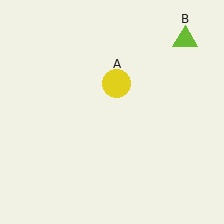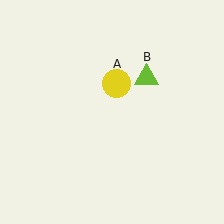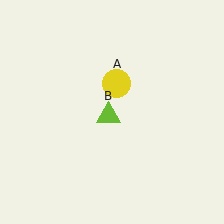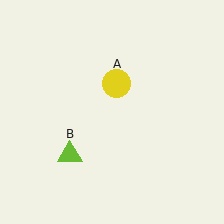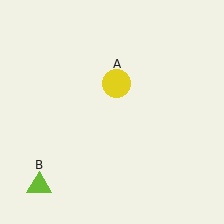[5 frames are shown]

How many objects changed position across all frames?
1 object changed position: lime triangle (object B).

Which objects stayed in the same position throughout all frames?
Yellow circle (object A) remained stationary.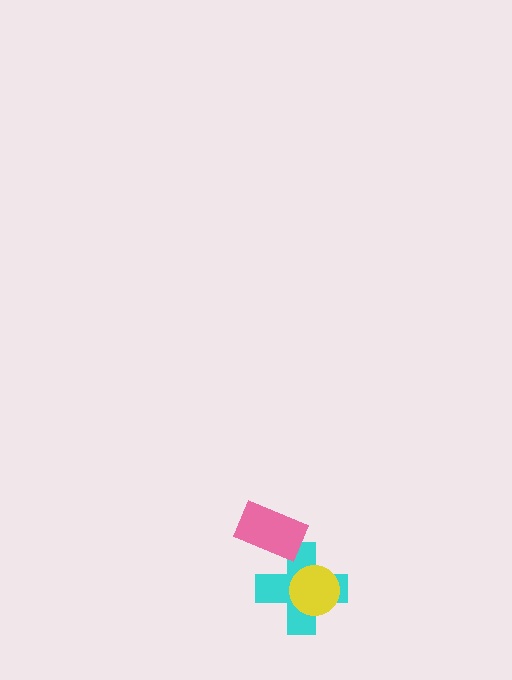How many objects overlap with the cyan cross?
2 objects overlap with the cyan cross.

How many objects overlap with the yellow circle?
1 object overlaps with the yellow circle.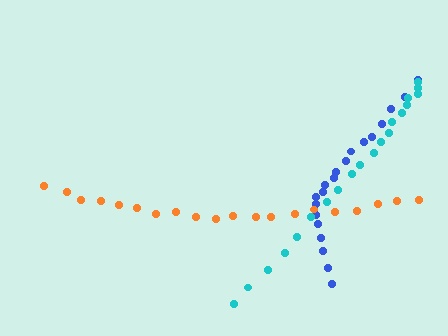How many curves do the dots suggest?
There are 3 distinct paths.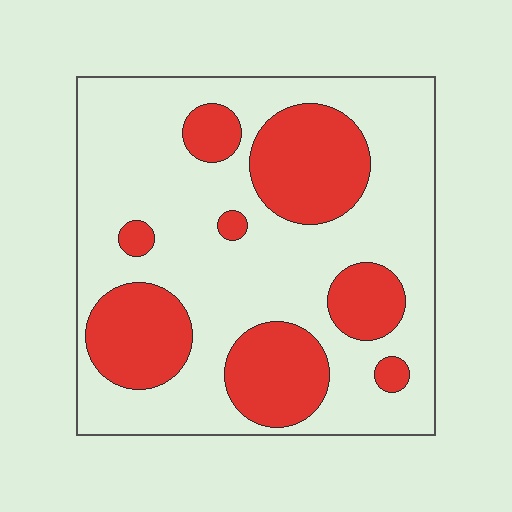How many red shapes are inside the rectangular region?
8.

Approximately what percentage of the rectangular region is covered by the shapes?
Approximately 30%.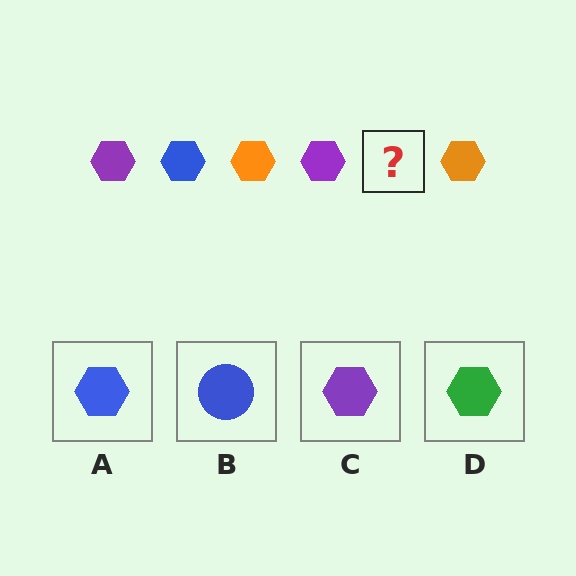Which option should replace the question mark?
Option A.